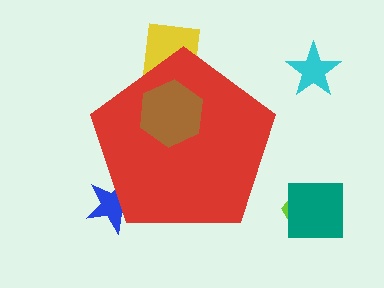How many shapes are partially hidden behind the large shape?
2 shapes are partially hidden.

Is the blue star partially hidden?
Yes, the blue star is partially hidden behind the red pentagon.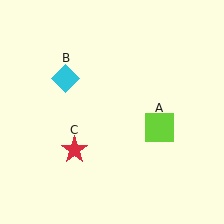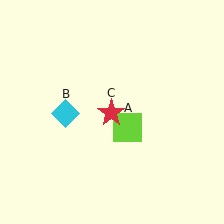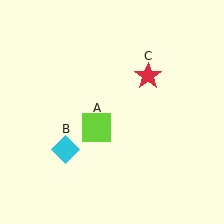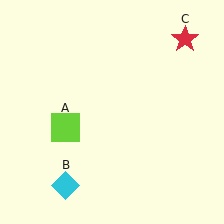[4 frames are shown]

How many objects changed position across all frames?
3 objects changed position: lime square (object A), cyan diamond (object B), red star (object C).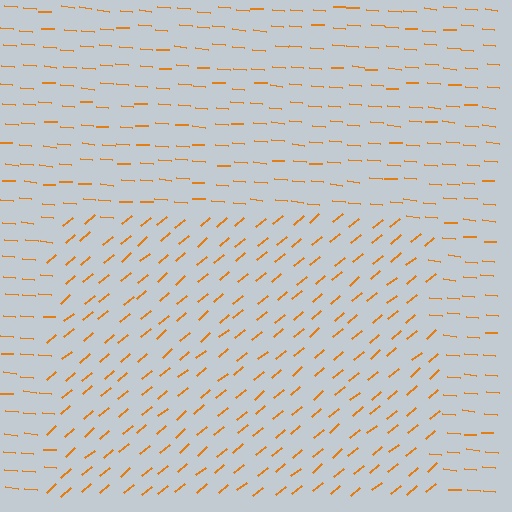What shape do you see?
I see a rectangle.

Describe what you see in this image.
The image is filled with small orange line segments. A rectangle region in the image has lines oriented differently from the surrounding lines, creating a visible texture boundary.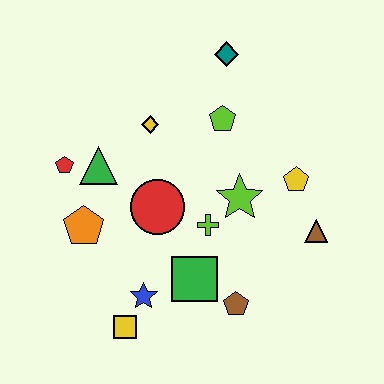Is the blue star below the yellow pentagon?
Yes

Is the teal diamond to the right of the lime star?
No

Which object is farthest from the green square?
The teal diamond is farthest from the green square.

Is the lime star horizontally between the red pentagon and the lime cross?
No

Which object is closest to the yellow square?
The blue star is closest to the yellow square.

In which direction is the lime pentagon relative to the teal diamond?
The lime pentagon is below the teal diamond.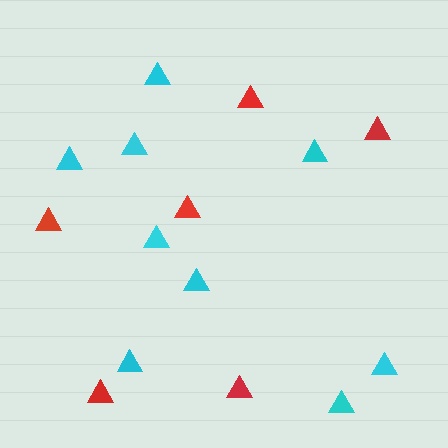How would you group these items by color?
There are 2 groups: one group of red triangles (6) and one group of cyan triangles (9).